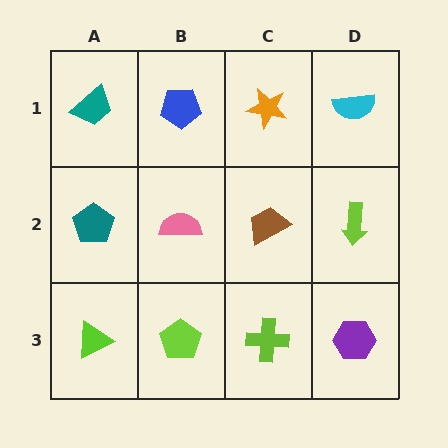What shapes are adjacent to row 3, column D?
A lime arrow (row 2, column D), a lime cross (row 3, column C).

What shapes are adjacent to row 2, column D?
A cyan semicircle (row 1, column D), a purple hexagon (row 3, column D), a brown trapezoid (row 2, column C).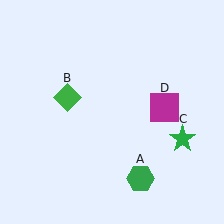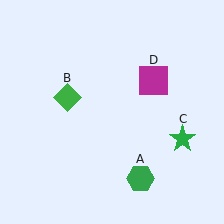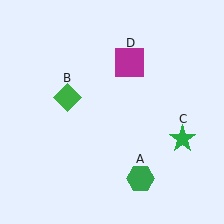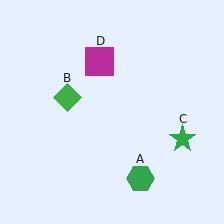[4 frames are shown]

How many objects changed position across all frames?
1 object changed position: magenta square (object D).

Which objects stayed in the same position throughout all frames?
Green hexagon (object A) and green diamond (object B) and green star (object C) remained stationary.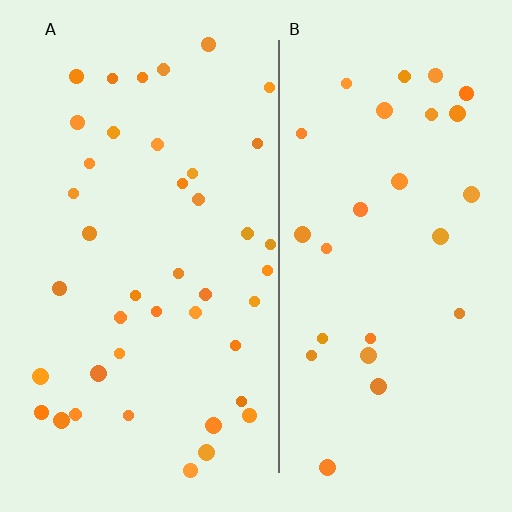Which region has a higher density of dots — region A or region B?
A (the left).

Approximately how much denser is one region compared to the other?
Approximately 1.5× — region A over region B.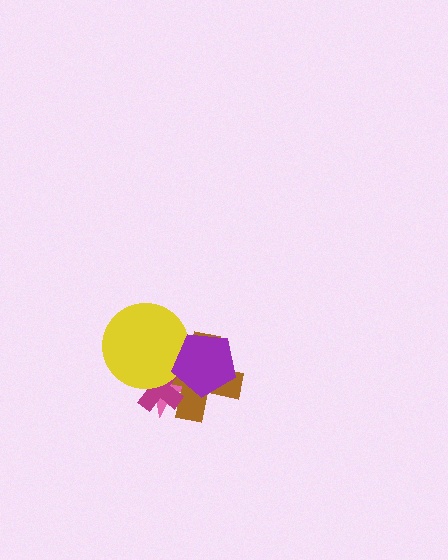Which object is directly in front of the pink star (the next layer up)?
The brown cross is directly in front of the pink star.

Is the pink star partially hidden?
Yes, it is partially covered by another shape.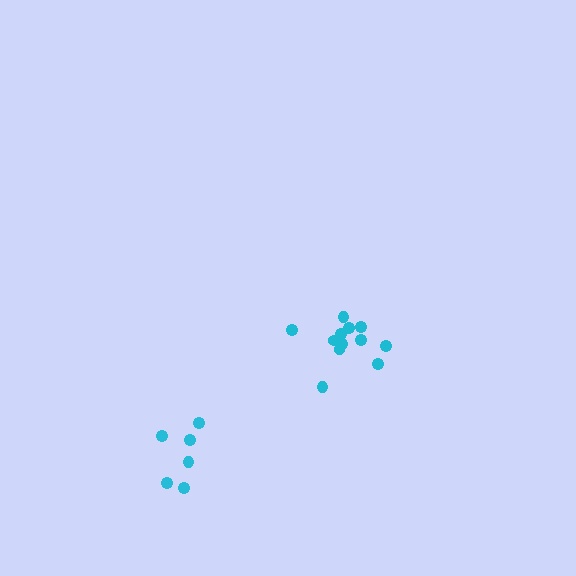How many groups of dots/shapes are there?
There are 2 groups.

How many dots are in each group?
Group 1: 6 dots, Group 2: 12 dots (18 total).